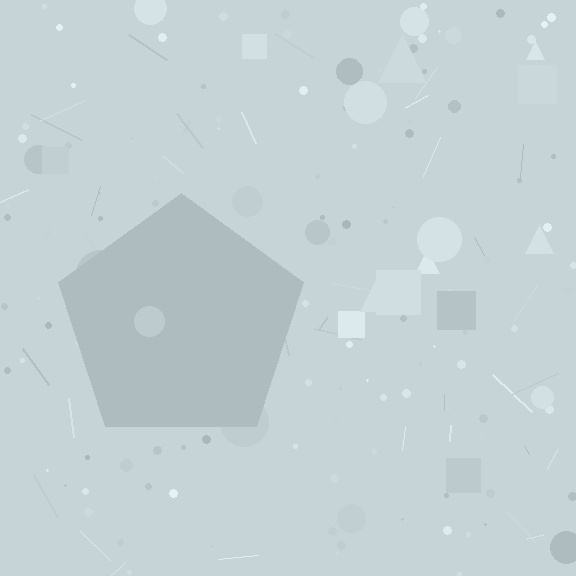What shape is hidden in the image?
A pentagon is hidden in the image.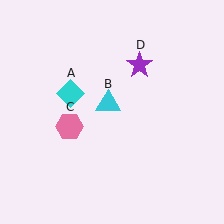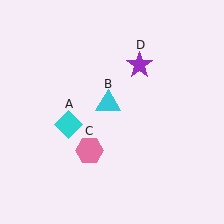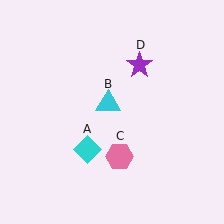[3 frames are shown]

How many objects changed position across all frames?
2 objects changed position: cyan diamond (object A), pink hexagon (object C).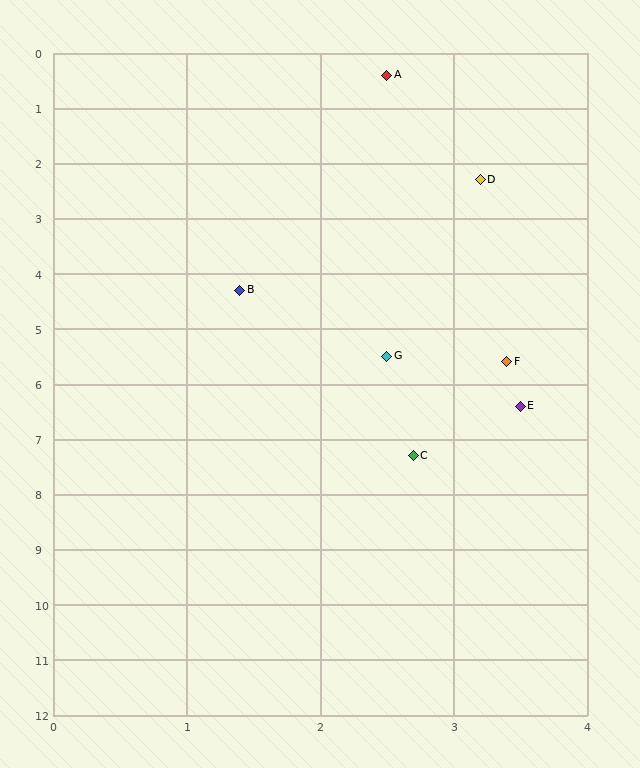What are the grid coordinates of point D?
Point D is at approximately (3.2, 2.3).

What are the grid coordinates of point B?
Point B is at approximately (1.4, 4.3).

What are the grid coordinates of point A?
Point A is at approximately (2.5, 0.4).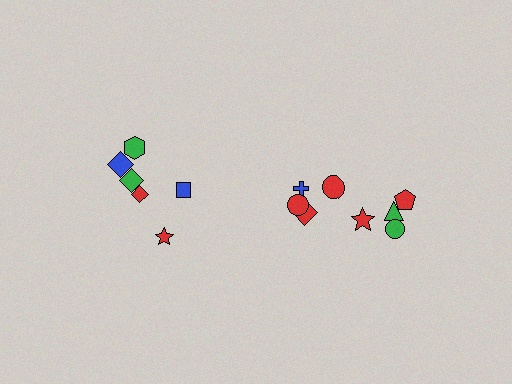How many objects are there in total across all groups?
There are 14 objects.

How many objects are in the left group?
There are 6 objects.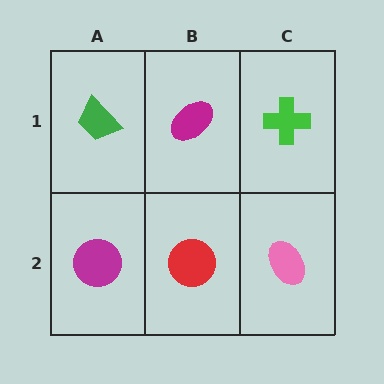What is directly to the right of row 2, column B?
A pink ellipse.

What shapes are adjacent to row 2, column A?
A green trapezoid (row 1, column A), a red circle (row 2, column B).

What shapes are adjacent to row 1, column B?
A red circle (row 2, column B), a green trapezoid (row 1, column A), a green cross (row 1, column C).